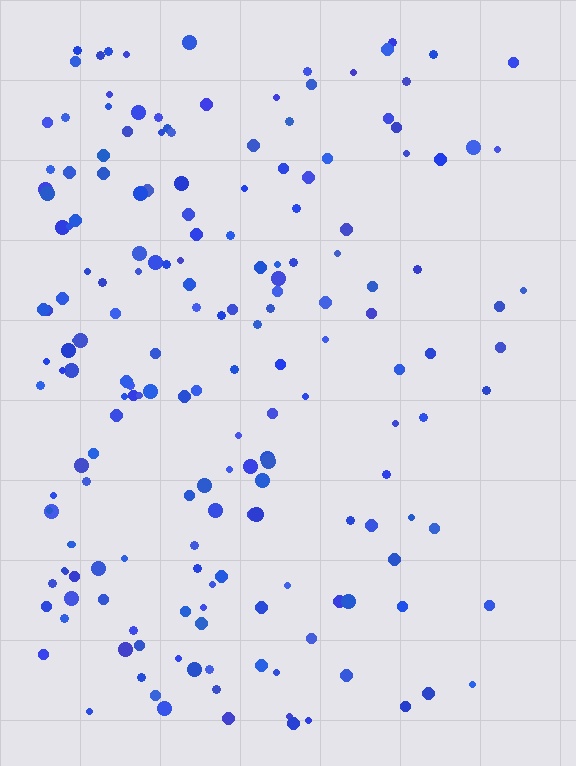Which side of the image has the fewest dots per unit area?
The right.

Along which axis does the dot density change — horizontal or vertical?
Horizontal.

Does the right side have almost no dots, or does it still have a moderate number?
Still a moderate number, just noticeably fewer than the left.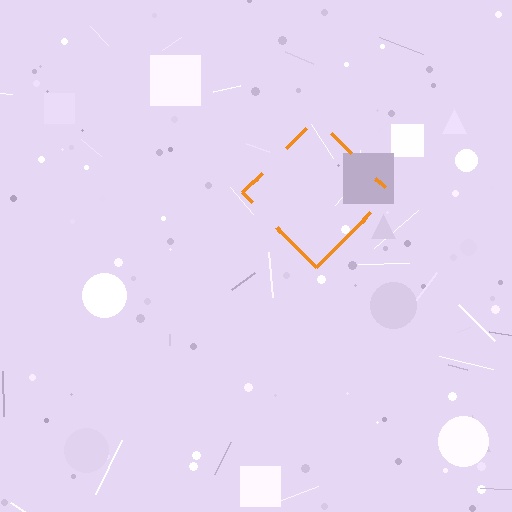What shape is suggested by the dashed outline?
The dashed outline suggests a diamond.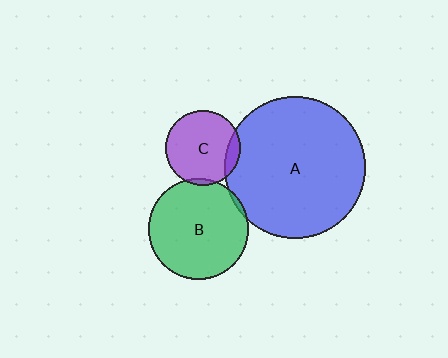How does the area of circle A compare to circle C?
Approximately 3.6 times.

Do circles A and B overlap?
Yes.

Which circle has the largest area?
Circle A (blue).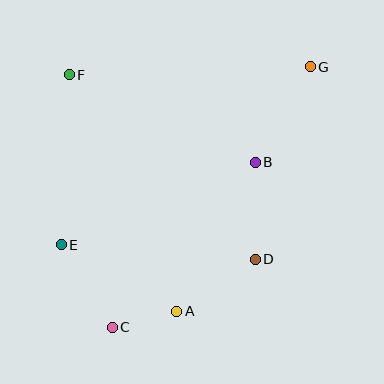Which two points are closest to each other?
Points A and C are closest to each other.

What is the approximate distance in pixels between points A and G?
The distance between A and G is approximately 278 pixels.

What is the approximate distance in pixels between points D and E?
The distance between D and E is approximately 194 pixels.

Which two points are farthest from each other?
Points C and G are farthest from each other.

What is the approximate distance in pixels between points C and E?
The distance between C and E is approximately 97 pixels.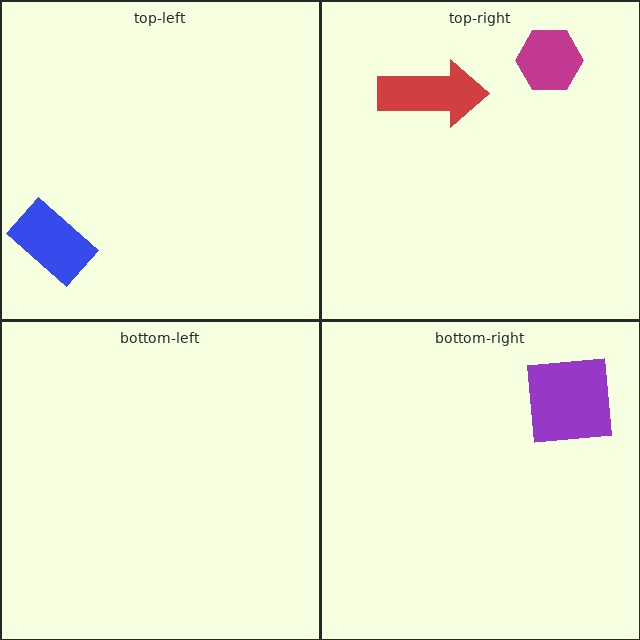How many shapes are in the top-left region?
1.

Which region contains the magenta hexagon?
The top-right region.